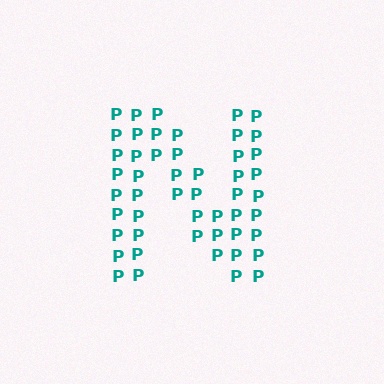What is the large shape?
The large shape is the letter N.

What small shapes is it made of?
It is made of small letter P's.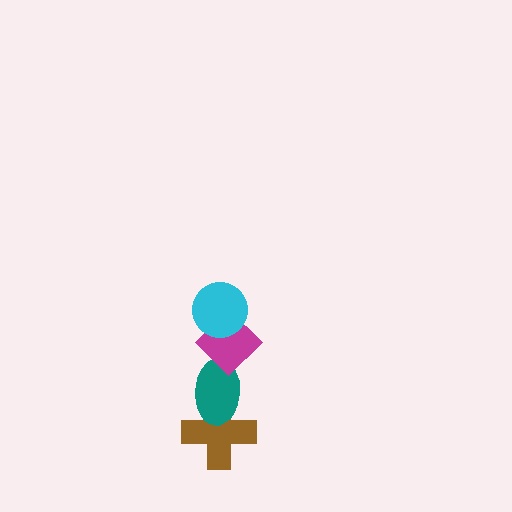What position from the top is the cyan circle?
The cyan circle is 1st from the top.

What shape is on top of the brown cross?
The teal ellipse is on top of the brown cross.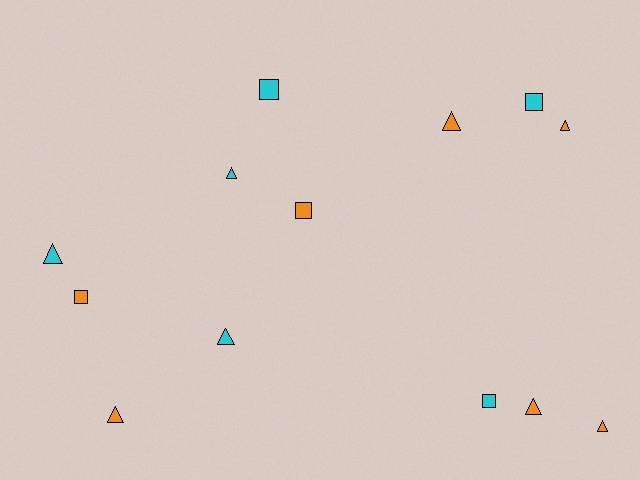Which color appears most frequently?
Orange, with 7 objects.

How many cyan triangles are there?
There are 3 cyan triangles.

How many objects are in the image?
There are 13 objects.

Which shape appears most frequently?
Triangle, with 8 objects.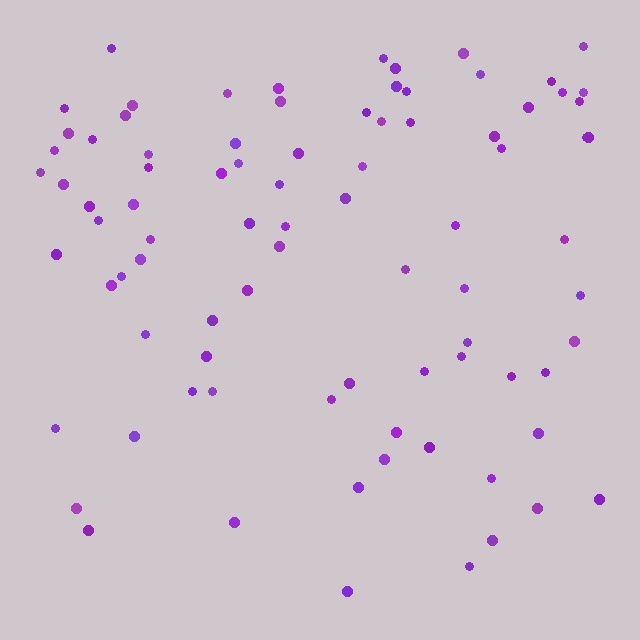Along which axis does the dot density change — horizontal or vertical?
Vertical.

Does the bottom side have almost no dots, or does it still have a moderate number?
Still a moderate number, just noticeably fewer than the top.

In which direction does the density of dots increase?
From bottom to top, with the top side densest.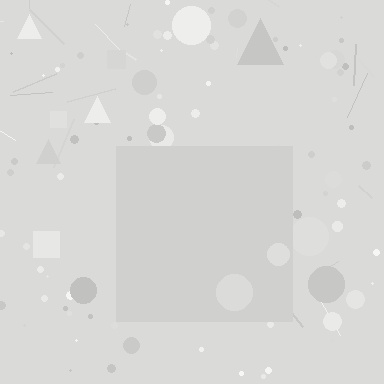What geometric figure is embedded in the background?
A square is embedded in the background.